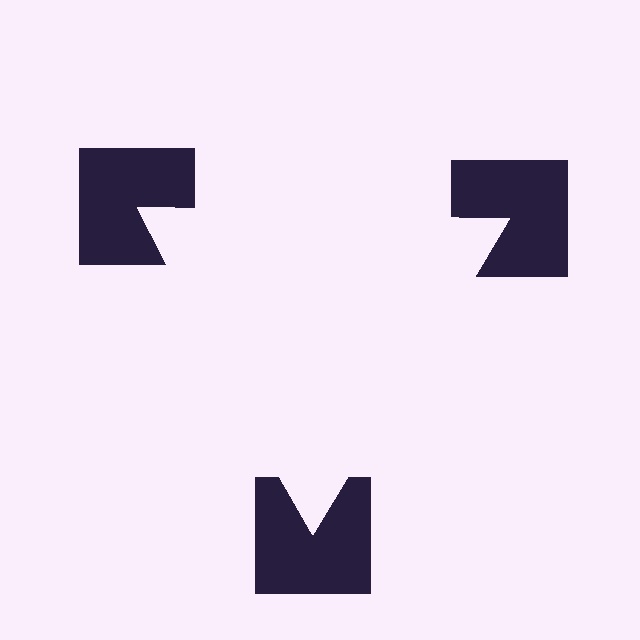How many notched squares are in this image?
There are 3 — one at each vertex of the illusory triangle.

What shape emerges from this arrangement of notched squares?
An illusory triangle — its edges are inferred from the aligned wedge cuts in the notched squares, not physically drawn.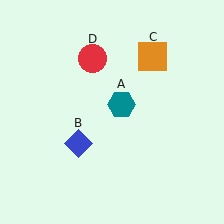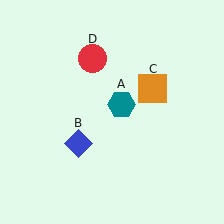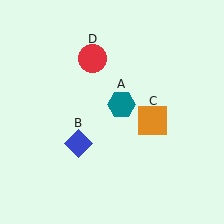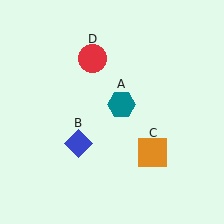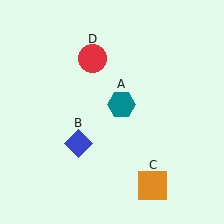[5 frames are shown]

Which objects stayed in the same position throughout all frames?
Teal hexagon (object A) and blue diamond (object B) and red circle (object D) remained stationary.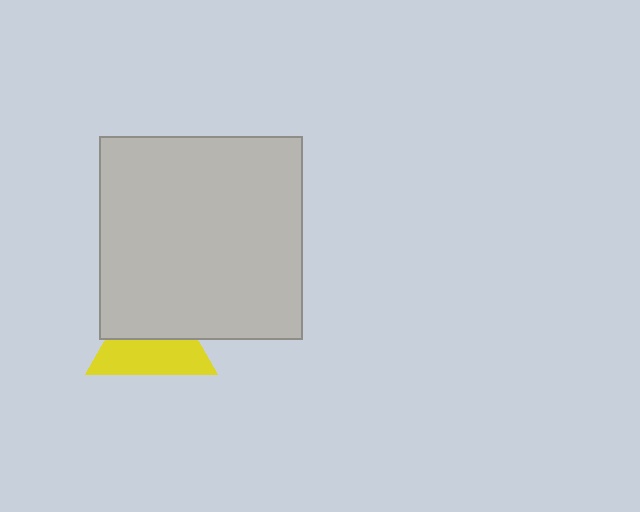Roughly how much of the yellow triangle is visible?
About half of it is visible (roughly 52%).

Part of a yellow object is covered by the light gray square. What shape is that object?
It is a triangle.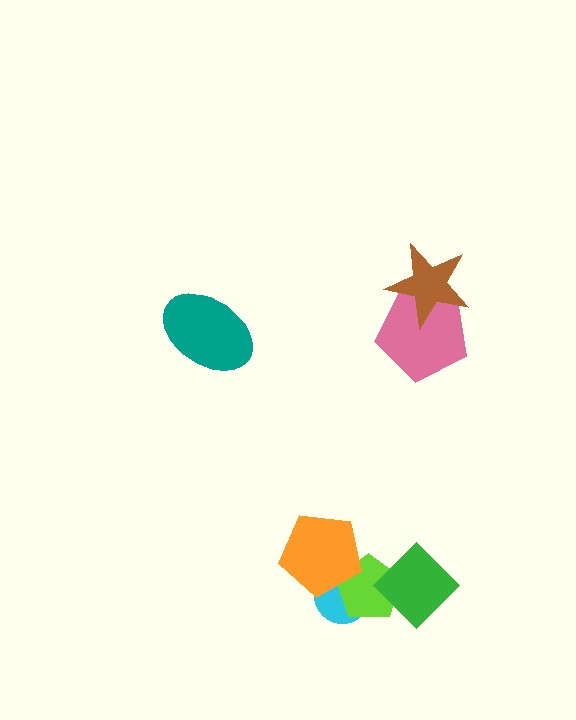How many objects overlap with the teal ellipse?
0 objects overlap with the teal ellipse.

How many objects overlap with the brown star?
1 object overlaps with the brown star.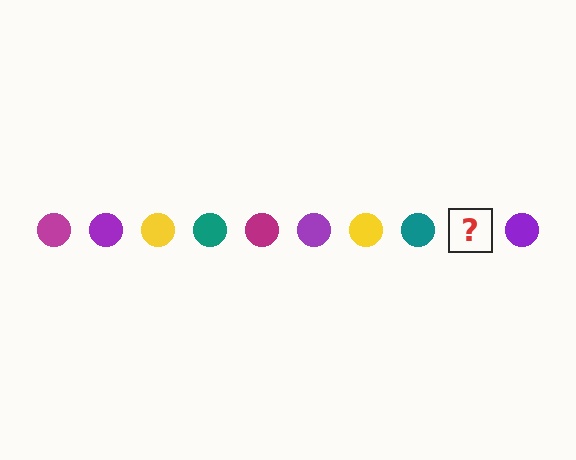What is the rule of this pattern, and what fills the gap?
The rule is that the pattern cycles through magenta, purple, yellow, teal circles. The gap should be filled with a magenta circle.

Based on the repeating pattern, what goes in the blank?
The blank should be a magenta circle.